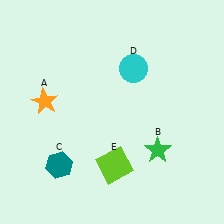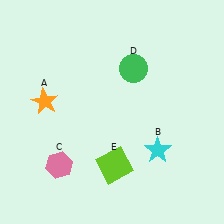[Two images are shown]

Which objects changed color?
B changed from green to cyan. C changed from teal to pink. D changed from cyan to green.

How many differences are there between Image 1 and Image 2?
There are 3 differences between the two images.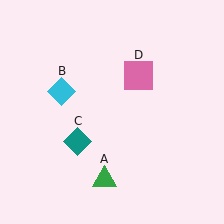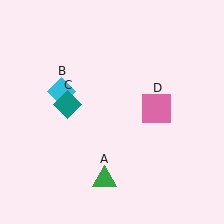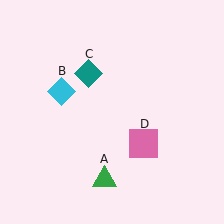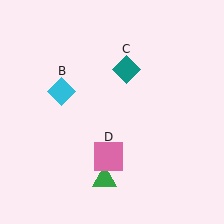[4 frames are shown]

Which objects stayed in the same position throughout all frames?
Green triangle (object A) and cyan diamond (object B) remained stationary.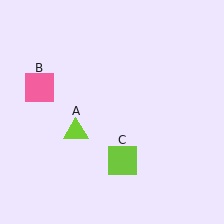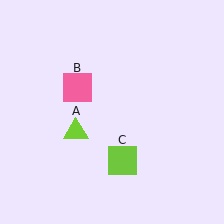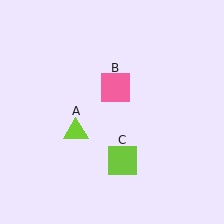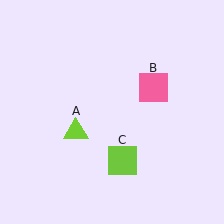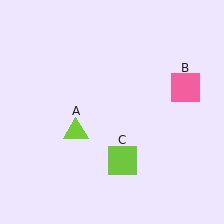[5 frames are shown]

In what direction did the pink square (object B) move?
The pink square (object B) moved right.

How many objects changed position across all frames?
1 object changed position: pink square (object B).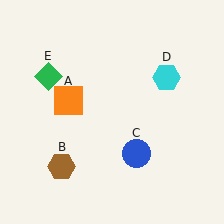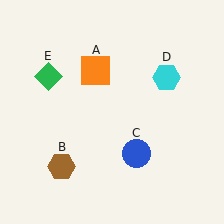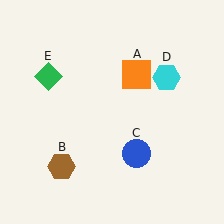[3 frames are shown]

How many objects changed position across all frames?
1 object changed position: orange square (object A).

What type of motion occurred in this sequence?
The orange square (object A) rotated clockwise around the center of the scene.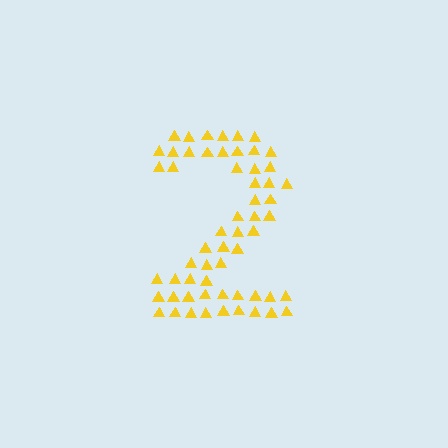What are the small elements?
The small elements are triangles.